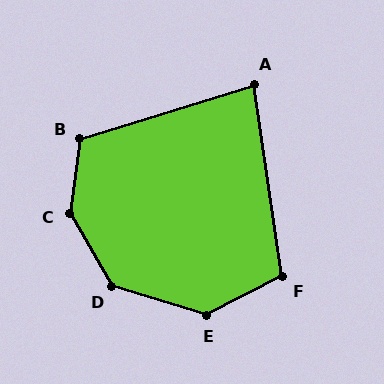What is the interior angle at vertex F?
Approximately 108 degrees (obtuse).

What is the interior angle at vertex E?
Approximately 136 degrees (obtuse).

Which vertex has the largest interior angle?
C, at approximately 143 degrees.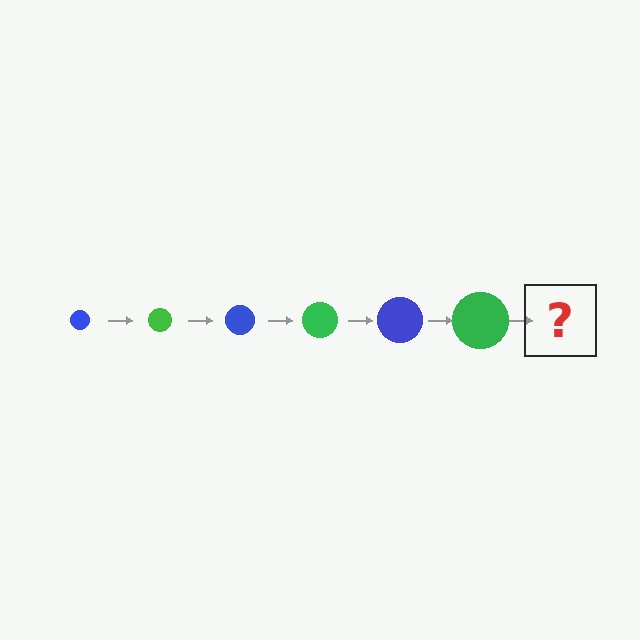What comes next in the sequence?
The next element should be a blue circle, larger than the previous one.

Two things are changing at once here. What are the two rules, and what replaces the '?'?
The two rules are that the circle grows larger each step and the color cycles through blue and green. The '?' should be a blue circle, larger than the previous one.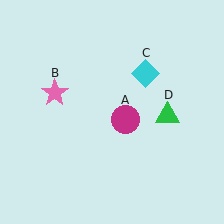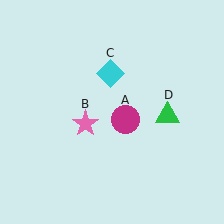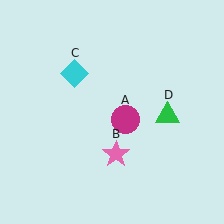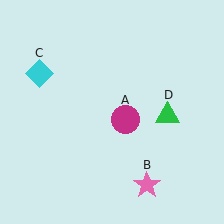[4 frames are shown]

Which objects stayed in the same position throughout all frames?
Magenta circle (object A) and green triangle (object D) remained stationary.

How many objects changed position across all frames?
2 objects changed position: pink star (object B), cyan diamond (object C).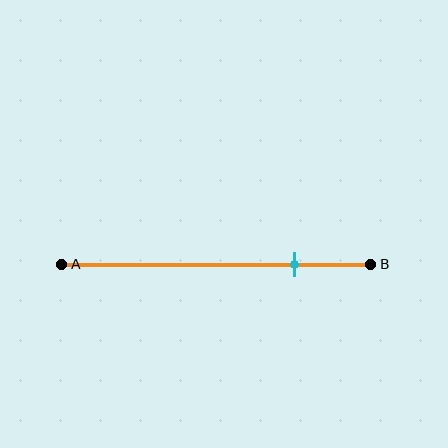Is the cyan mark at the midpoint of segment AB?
No, the mark is at about 75% from A, not at the 50% midpoint.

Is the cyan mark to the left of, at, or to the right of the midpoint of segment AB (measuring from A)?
The cyan mark is to the right of the midpoint of segment AB.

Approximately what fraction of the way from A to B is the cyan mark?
The cyan mark is approximately 75% of the way from A to B.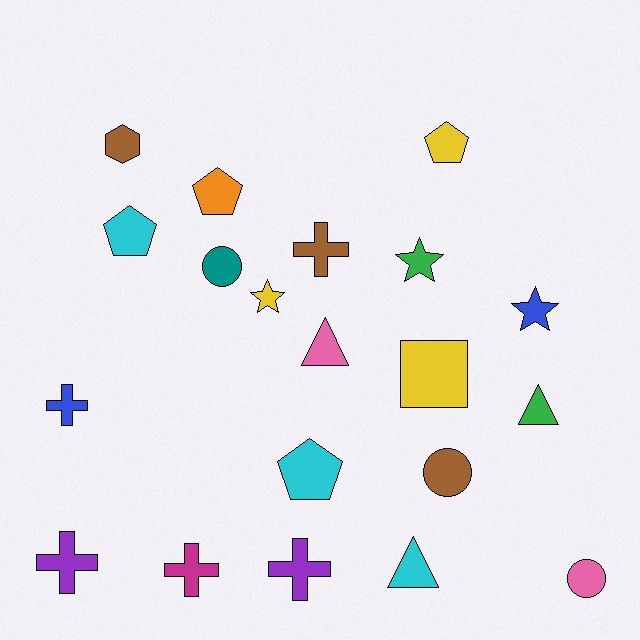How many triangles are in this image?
There are 3 triangles.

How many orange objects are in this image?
There is 1 orange object.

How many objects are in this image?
There are 20 objects.